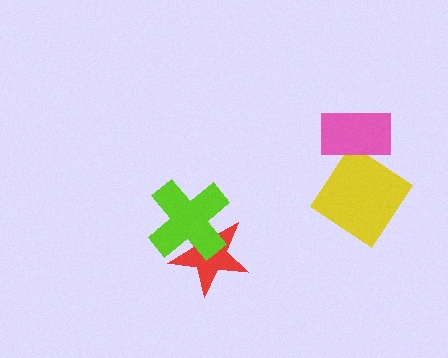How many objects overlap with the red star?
1 object overlaps with the red star.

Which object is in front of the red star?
The lime cross is in front of the red star.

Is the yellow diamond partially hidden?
Yes, it is partially covered by another shape.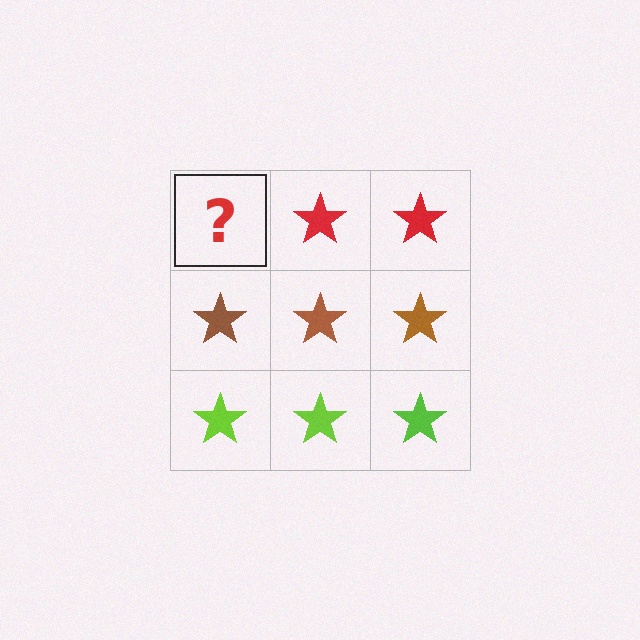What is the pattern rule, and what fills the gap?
The rule is that each row has a consistent color. The gap should be filled with a red star.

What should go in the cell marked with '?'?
The missing cell should contain a red star.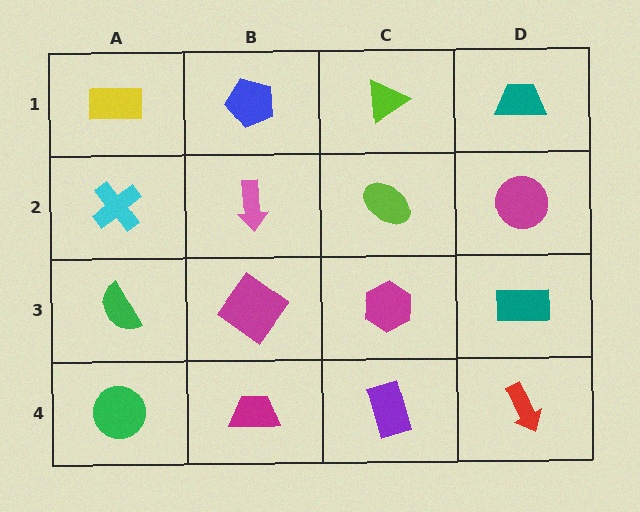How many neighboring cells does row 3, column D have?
3.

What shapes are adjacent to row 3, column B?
A pink arrow (row 2, column B), a magenta trapezoid (row 4, column B), a green semicircle (row 3, column A), a magenta hexagon (row 3, column C).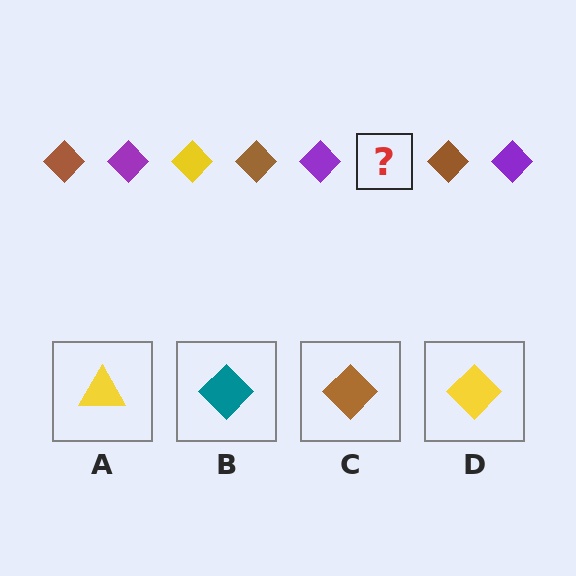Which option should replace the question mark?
Option D.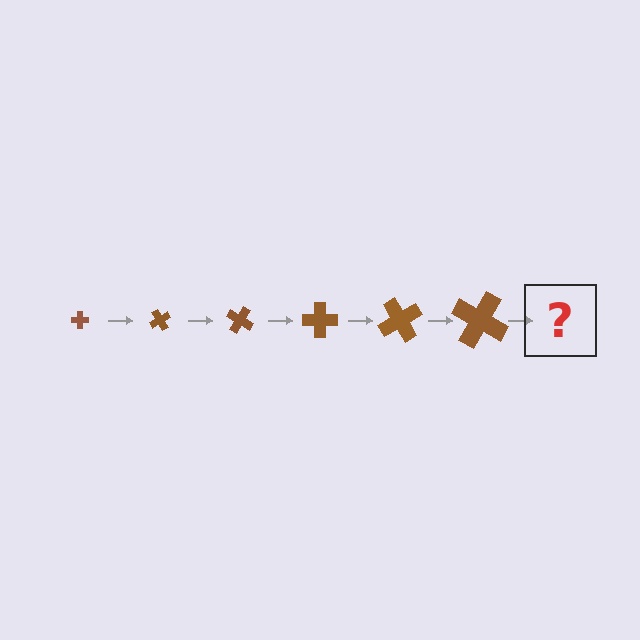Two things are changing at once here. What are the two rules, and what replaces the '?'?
The two rules are that the cross grows larger each step and it rotates 60 degrees each step. The '?' should be a cross, larger than the previous one and rotated 360 degrees from the start.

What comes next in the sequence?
The next element should be a cross, larger than the previous one and rotated 360 degrees from the start.